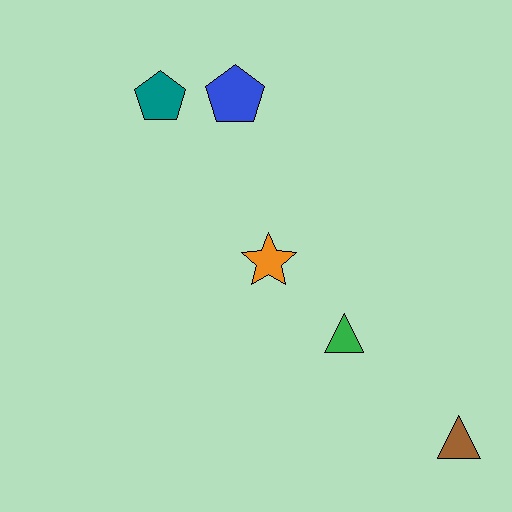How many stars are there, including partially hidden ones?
There is 1 star.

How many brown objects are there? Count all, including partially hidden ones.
There is 1 brown object.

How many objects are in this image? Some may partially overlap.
There are 5 objects.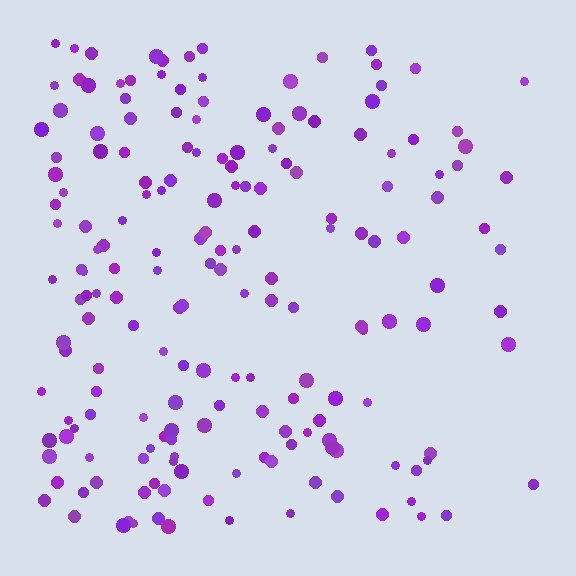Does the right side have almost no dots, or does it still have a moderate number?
Still a moderate number, just noticeably fewer than the left.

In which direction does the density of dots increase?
From right to left, with the left side densest.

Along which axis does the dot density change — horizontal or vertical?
Horizontal.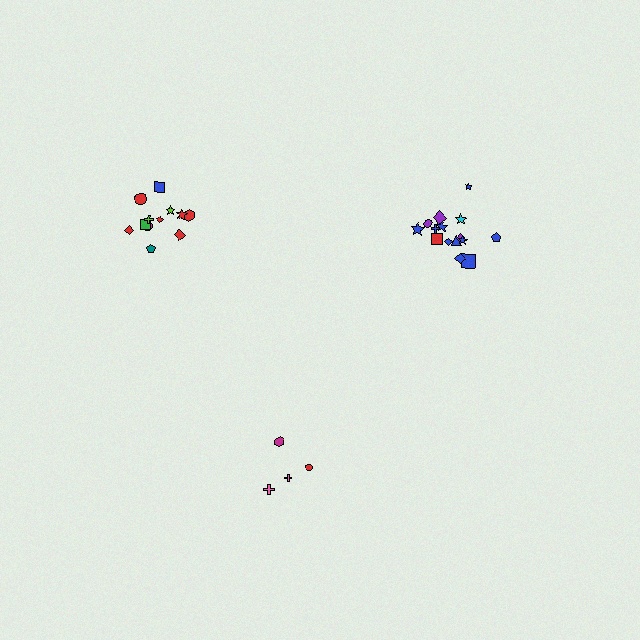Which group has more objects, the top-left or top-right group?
The top-right group.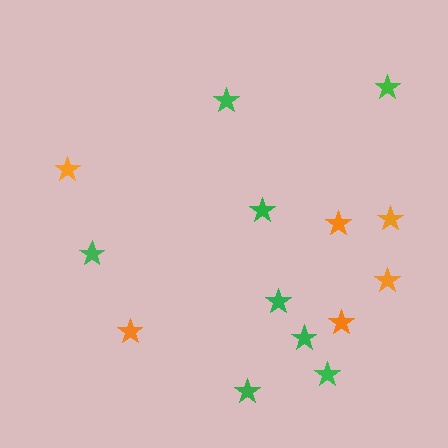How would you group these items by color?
There are 2 groups: one group of green stars (8) and one group of orange stars (6).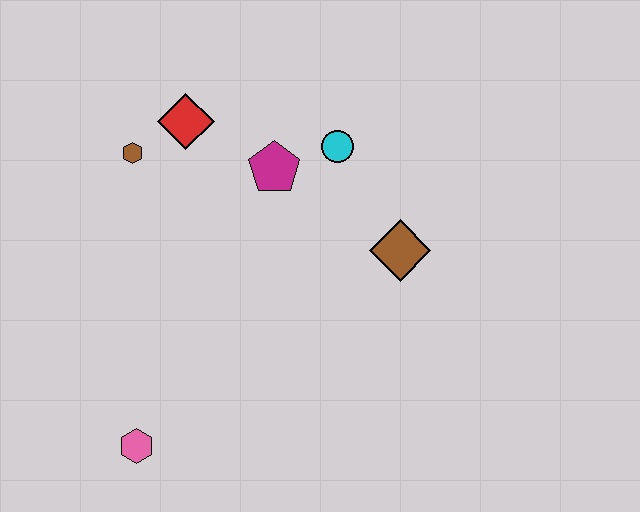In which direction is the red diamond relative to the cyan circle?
The red diamond is to the left of the cyan circle.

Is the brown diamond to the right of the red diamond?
Yes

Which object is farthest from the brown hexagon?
The pink hexagon is farthest from the brown hexagon.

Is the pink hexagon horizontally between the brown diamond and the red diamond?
No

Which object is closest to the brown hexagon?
The red diamond is closest to the brown hexagon.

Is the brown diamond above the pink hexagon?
Yes